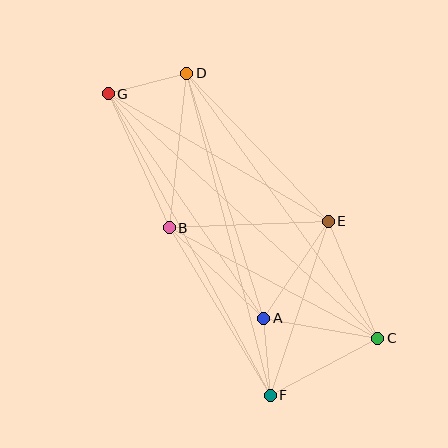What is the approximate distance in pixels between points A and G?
The distance between A and G is approximately 273 pixels.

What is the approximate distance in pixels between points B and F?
The distance between B and F is approximately 195 pixels.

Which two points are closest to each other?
Points A and F are closest to each other.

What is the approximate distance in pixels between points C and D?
The distance between C and D is approximately 326 pixels.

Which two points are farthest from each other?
Points C and G are farthest from each other.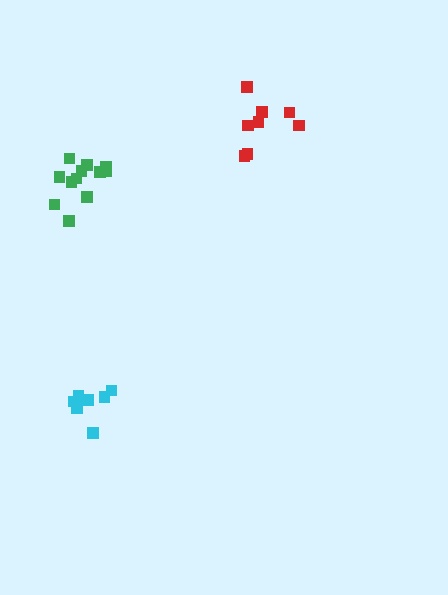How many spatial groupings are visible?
There are 3 spatial groupings.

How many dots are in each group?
Group 1: 12 dots, Group 2: 7 dots, Group 3: 8 dots (27 total).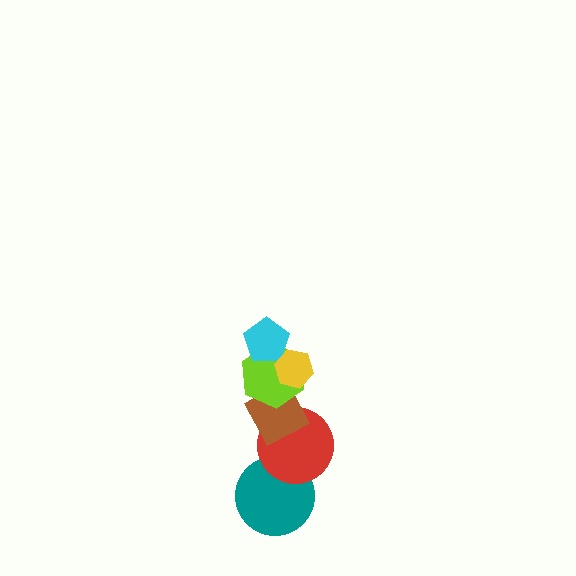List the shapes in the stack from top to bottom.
From top to bottom: the yellow hexagon, the cyan pentagon, the lime hexagon, the brown diamond, the red circle, the teal circle.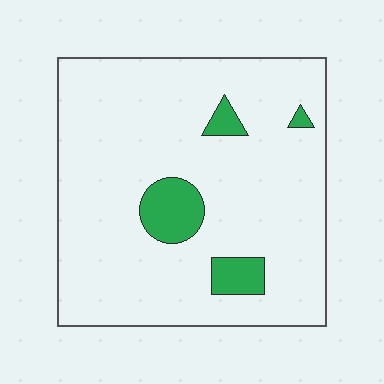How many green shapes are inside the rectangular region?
4.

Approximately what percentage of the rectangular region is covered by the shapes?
Approximately 10%.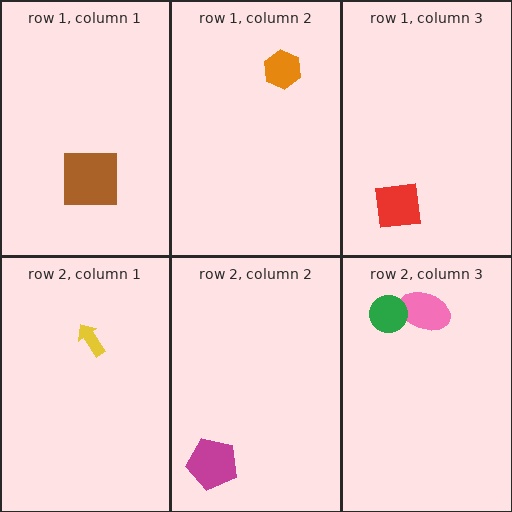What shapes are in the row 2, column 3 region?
The pink ellipse, the green circle.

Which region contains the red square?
The row 1, column 3 region.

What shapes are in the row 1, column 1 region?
The brown square.